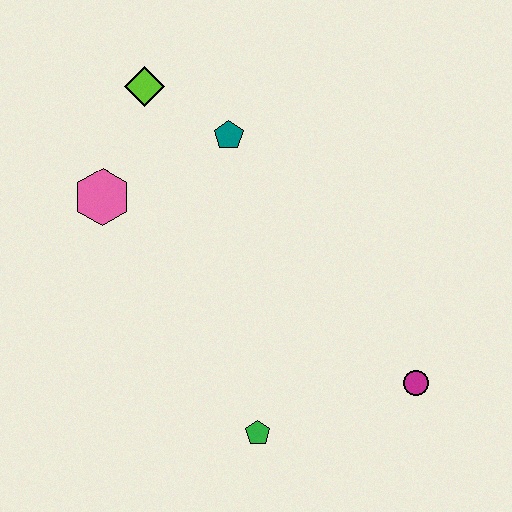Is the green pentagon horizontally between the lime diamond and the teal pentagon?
No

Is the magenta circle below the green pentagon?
No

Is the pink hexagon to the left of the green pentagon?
Yes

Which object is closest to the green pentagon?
The magenta circle is closest to the green pentagon.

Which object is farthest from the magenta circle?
The lime diamond is farthest from the magenta circle.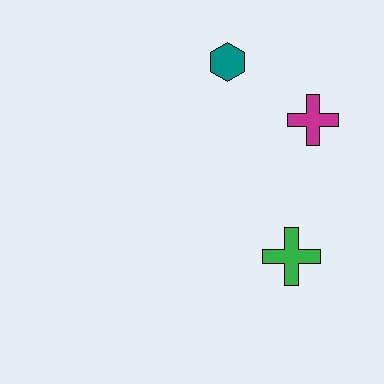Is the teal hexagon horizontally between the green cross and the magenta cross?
No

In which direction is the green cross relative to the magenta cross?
The green cross is below the magenta cross.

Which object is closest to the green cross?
The magenta cross is closest to the green cross.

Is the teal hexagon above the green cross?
Yes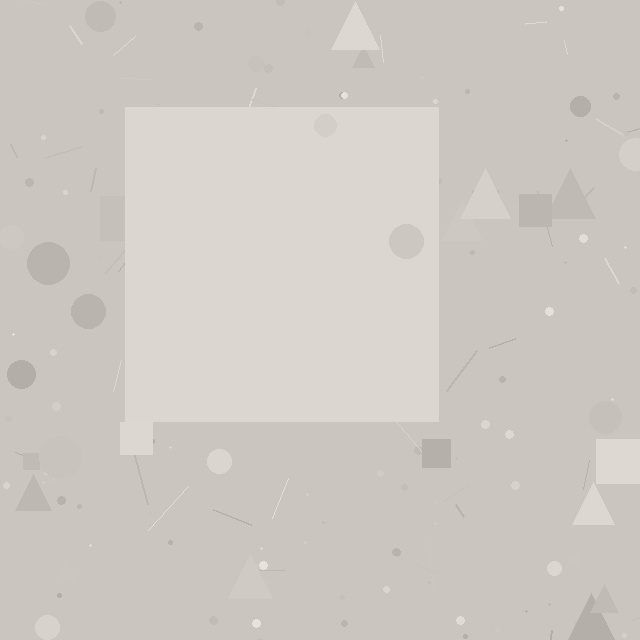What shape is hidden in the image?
A square is hidden in the image.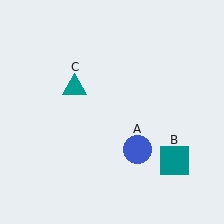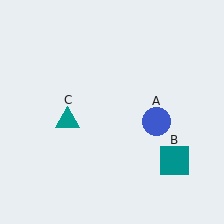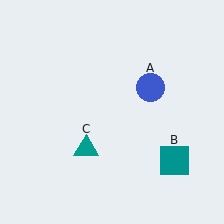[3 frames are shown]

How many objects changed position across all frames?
2 objects changed position: blue circle (object A), teal triangle (object C).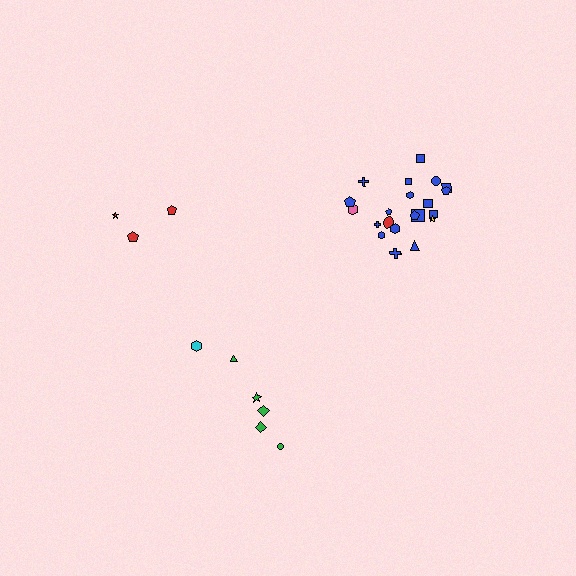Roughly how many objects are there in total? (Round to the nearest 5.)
Roughly 30 objects in total.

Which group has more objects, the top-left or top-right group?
The top-right group.